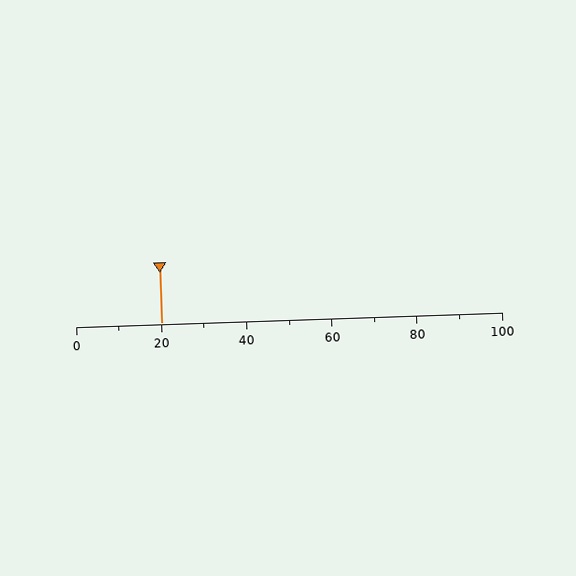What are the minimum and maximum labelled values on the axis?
The axis runs from 0 to 100.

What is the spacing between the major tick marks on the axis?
The major ticks are spaced 20 apart.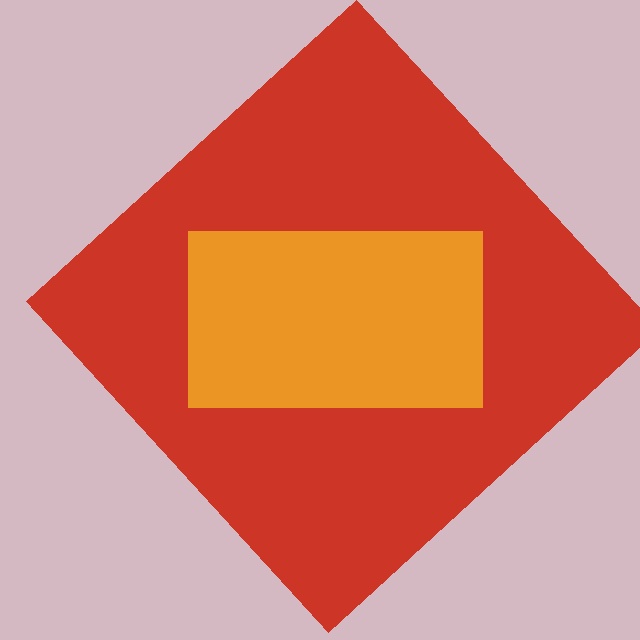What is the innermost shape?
The orange rectangle.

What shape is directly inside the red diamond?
The orange rectangle.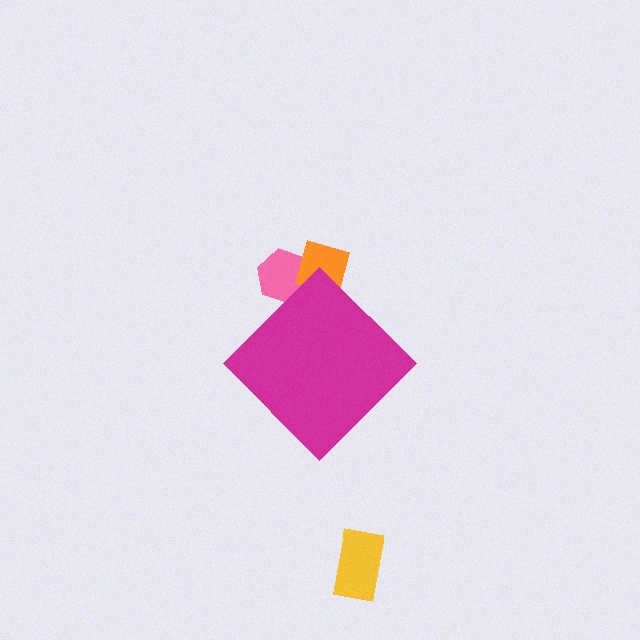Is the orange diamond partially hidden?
Yes, the orange diamond is partially hidden behind the magenta diamond.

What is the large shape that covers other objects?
A magenta diamond.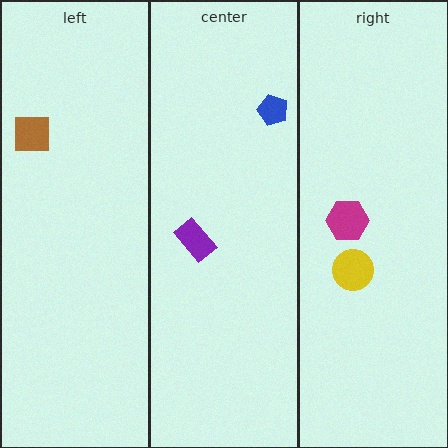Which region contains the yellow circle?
The right region.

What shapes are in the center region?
The purple rectangle, the blue pentagon.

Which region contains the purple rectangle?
The center region.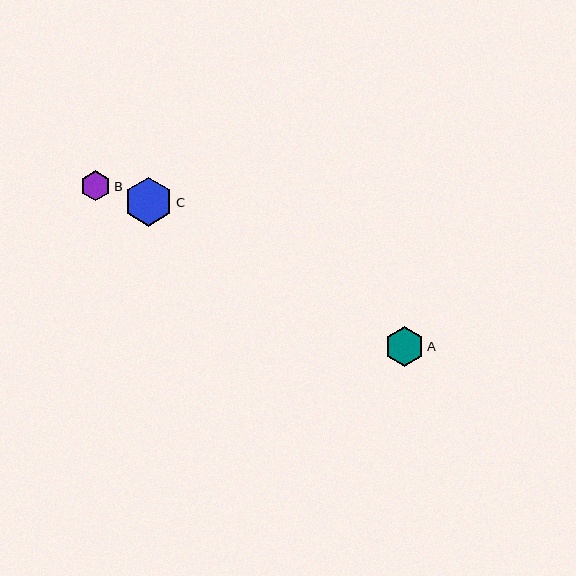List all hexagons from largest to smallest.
From largest to smallest: C, A, B.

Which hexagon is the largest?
Hexagon C is the largest with a size of approximately 49 pixels.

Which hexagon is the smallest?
Hexagon B is the smallest with a size of approximately 30 pixels.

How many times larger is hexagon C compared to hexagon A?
Hexagon C is approximately 1.2 times the size of hexagon A.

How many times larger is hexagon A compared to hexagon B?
Hexagon A is approximately 1.3 times the size of hexagon B.